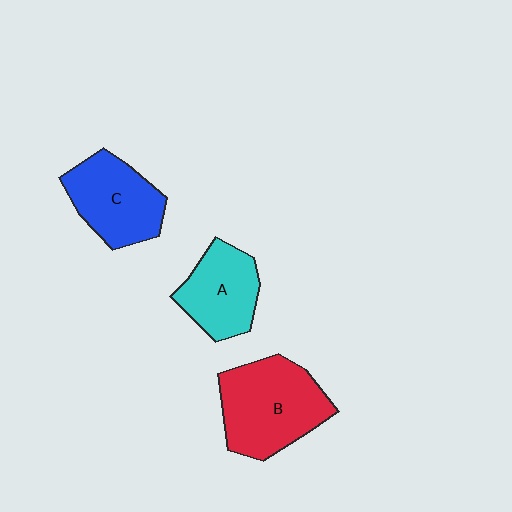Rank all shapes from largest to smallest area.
From largest to smallest: B (red), C (blue), A (cyan).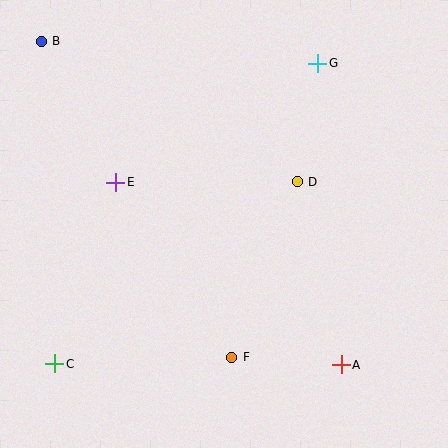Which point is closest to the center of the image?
Point D at (297, 182) is closest to the center.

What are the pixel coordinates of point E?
Point E is at (116, 182).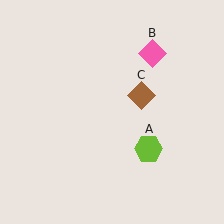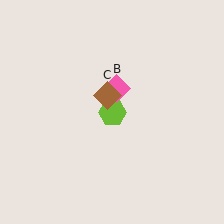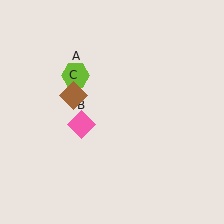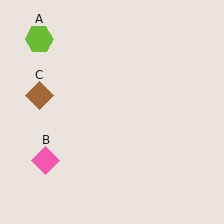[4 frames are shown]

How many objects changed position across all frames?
3 objects changed position: lime hexagon (object A), pink diamond (object B), brown diamond (object C).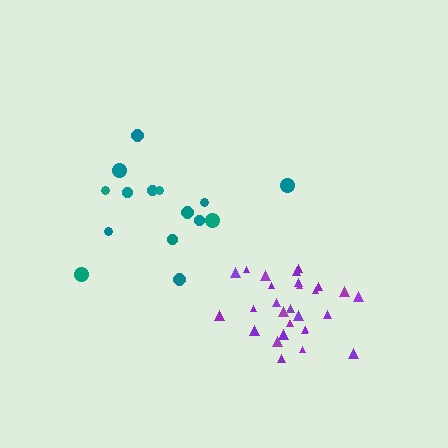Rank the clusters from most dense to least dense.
purple, teal.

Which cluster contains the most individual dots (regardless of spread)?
Purple (29).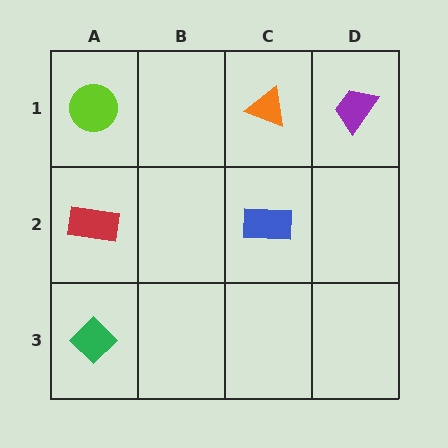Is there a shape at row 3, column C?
No, that cell is empty.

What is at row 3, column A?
A green diamond.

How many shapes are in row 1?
3 shapes.